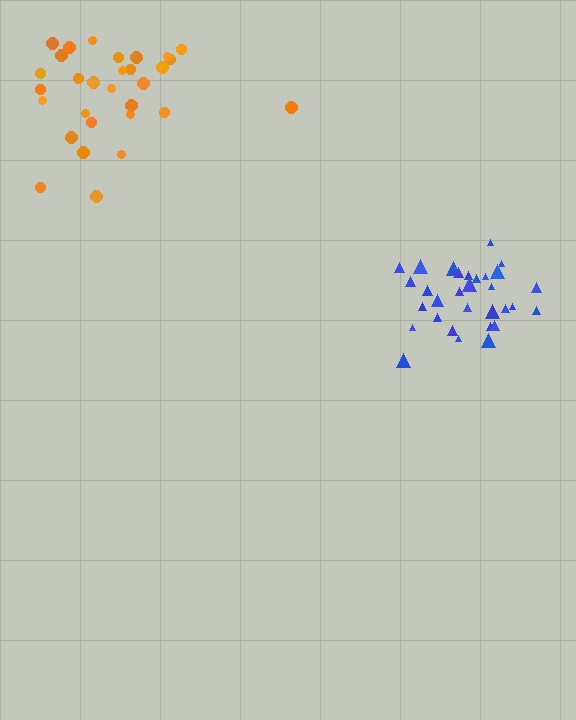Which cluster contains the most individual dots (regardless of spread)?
Blue (32).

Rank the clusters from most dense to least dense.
blue, orange.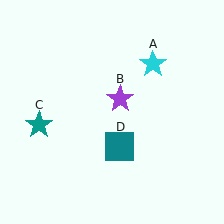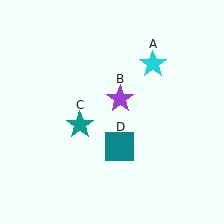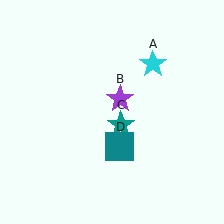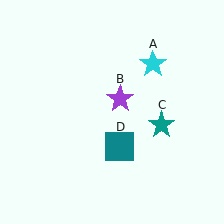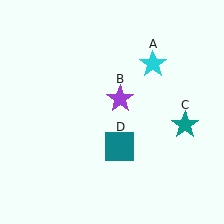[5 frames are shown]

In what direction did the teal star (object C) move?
The teal star (object C) moved right.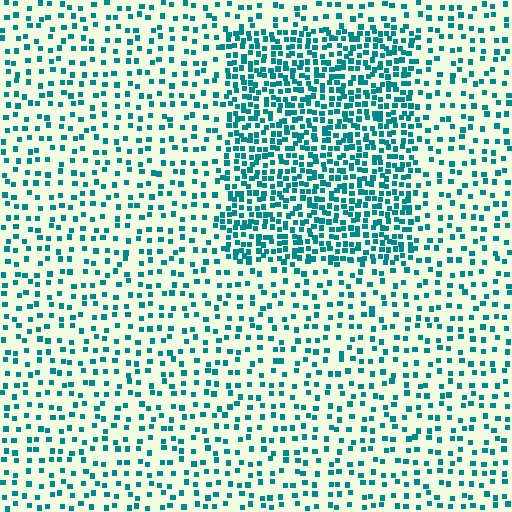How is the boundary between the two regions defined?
The boundary is defined by a change in element density (approximately 2.4x ratio). All elements are the same color, size, and shape.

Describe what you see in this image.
The image contains small teal elements arranged at two different densities. A rectangle-shaped region is visible where the elements are more densely packed than the surrounding area.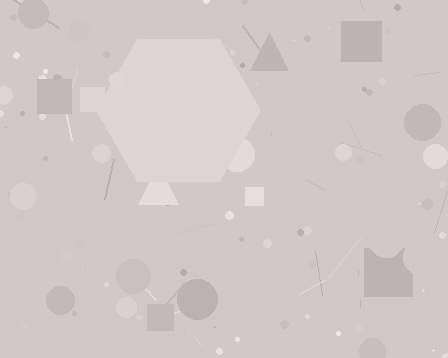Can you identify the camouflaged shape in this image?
The camouflaged shape is a hexagon.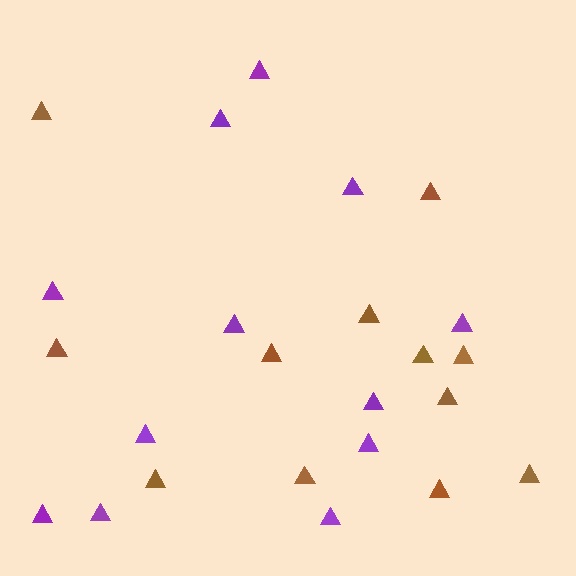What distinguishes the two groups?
There are 2 groups: one group of brown triangles (12) and one group of purple triangles (12).